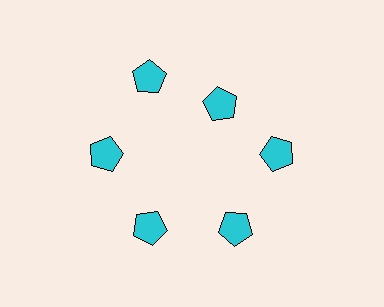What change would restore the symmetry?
The symmetry would be restored by moving it outward, back onto the ring so that all 6 pentagons sit at equal angles and equal distance from the center.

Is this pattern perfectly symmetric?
No. The 6 cyan pentagons are arranged in a ring, but one element near the 1 o'clock position is pulled inward toward the center, breaking the 6-fold rotational symmetry.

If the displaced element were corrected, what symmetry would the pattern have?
It would have 6-fold rotational symmetry — the pattern would map onto itself every 60 degrees.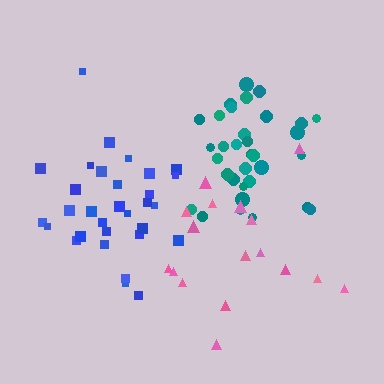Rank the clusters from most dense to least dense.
teal, blue, pink.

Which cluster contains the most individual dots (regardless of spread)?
Teal (33).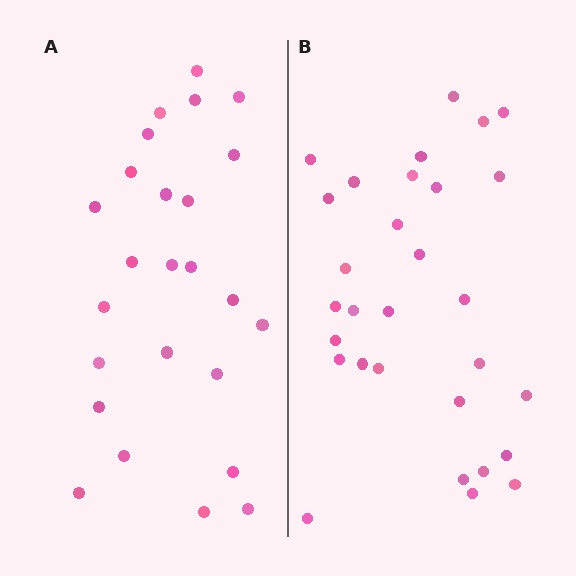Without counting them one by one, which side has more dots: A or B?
Region B (the right region) has more dots.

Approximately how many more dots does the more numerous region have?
Region B has about 5 more dots than region A.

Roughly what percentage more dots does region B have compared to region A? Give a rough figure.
About 20% more.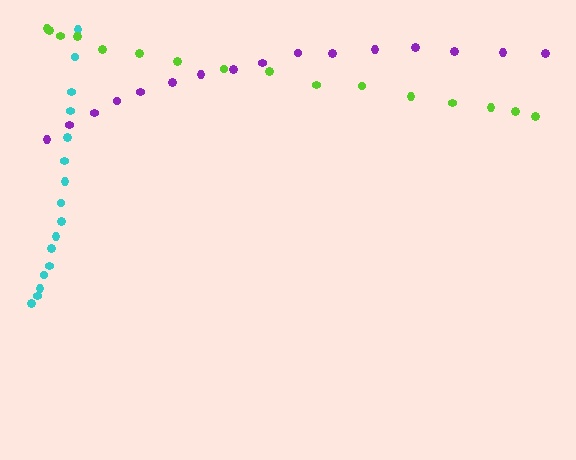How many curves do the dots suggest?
There are 3 distinct paths.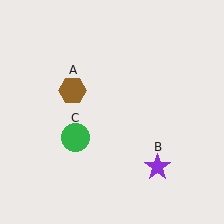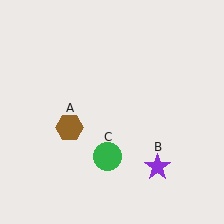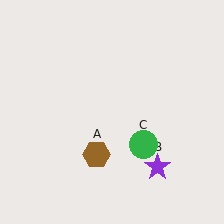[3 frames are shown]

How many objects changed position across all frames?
2 objects changed position: brown hexagon (object A), green circle (object C).